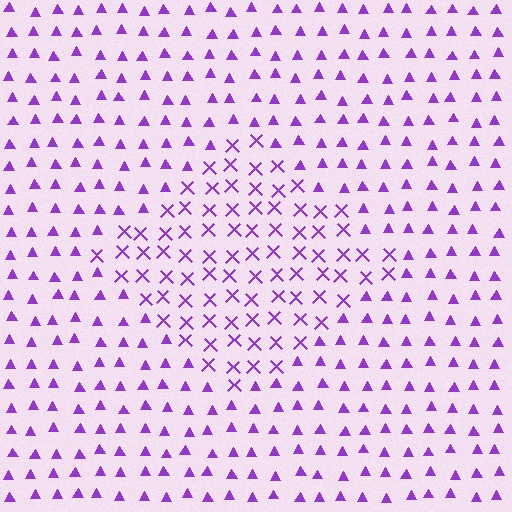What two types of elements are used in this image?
The image uses X marks inside the diamond region and triangles outside it.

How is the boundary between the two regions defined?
The boundary is defined by a change in element shape: X marks inside vs. triangles outside. All elements share the same color and spacing.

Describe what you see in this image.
The image is filled with small purple elements arranged in a uniform grid. A diamond-shaped region contains X marks, while the surrounding area contains triangles. The boundary is defined purely by the change in element shape.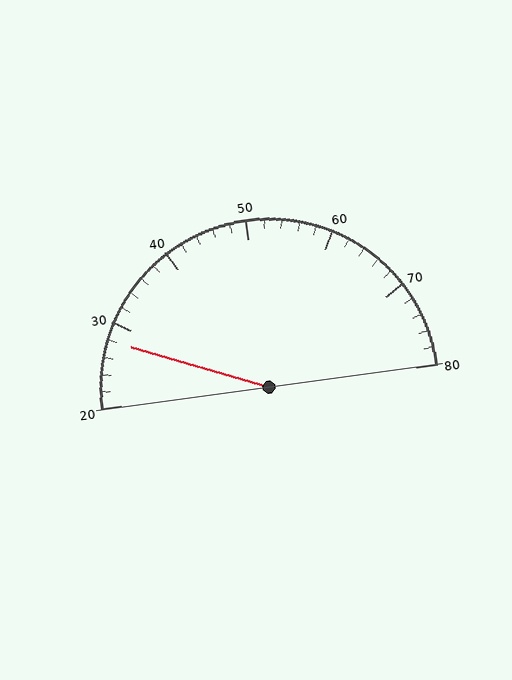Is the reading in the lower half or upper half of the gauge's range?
The reading is in the lower half of the range (20 to 80).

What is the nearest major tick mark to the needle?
The nearest major tick mark is 30.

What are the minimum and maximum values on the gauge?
The gauge ranges from 20 to 80.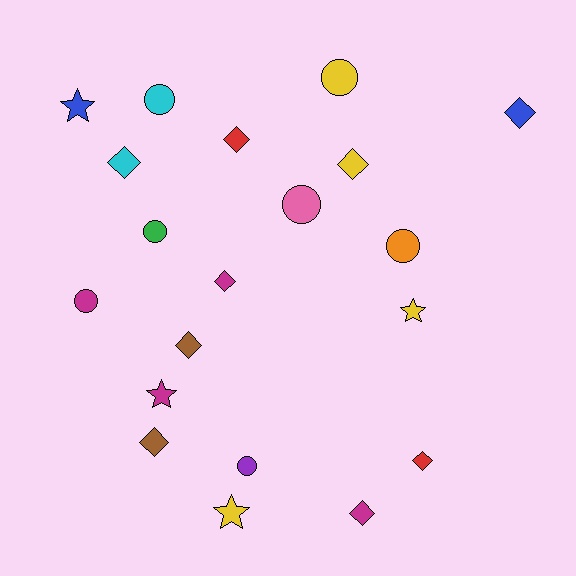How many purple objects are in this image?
There is 1 purple object.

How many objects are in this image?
There are 20 objects.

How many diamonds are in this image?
There are 9 diamonds.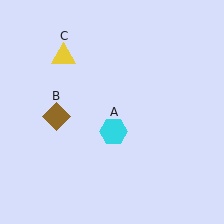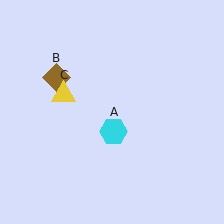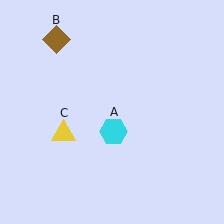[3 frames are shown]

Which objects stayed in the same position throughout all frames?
Cyan hexagon (object A) remained stationary.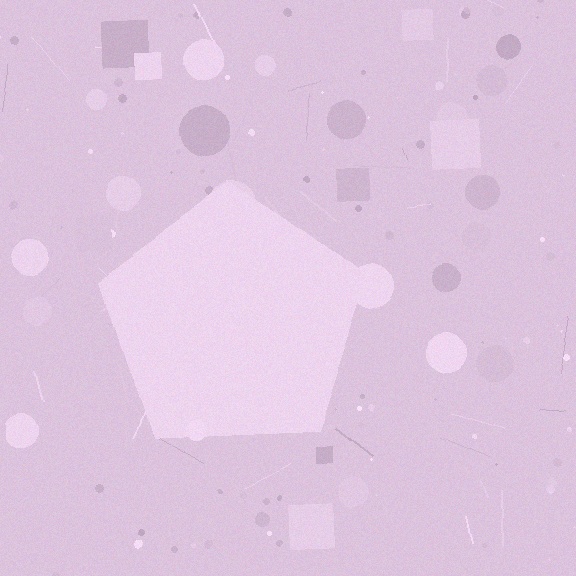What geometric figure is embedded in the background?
A pentagon is embedded in the background.